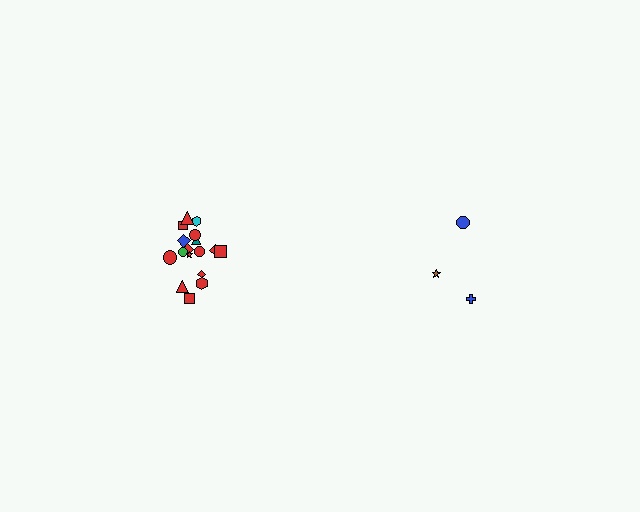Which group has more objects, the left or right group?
The left group.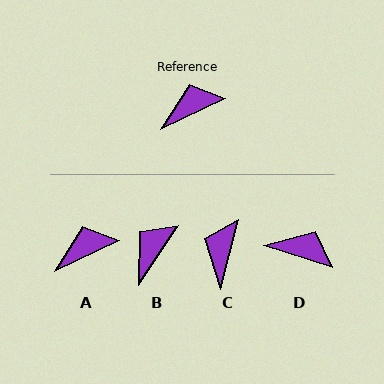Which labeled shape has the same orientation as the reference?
A.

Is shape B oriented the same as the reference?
No, it is off by about 30 degrees.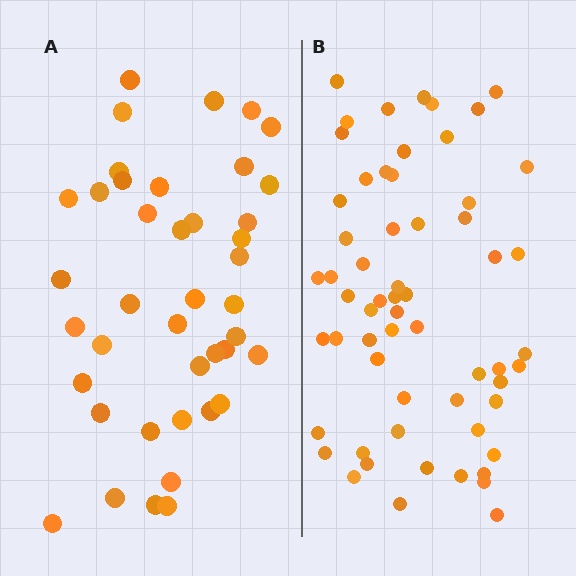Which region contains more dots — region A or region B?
Region B (the right region) has more dots.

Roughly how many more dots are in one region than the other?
Region B has approximately 20 more dots than region A.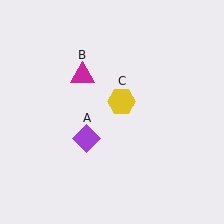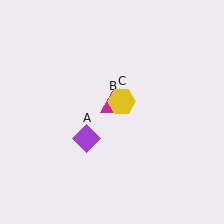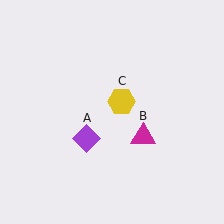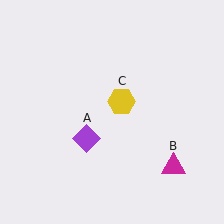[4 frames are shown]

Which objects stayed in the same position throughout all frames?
Purple diamond (object A) and yellow hexagon (object C) remained stationary.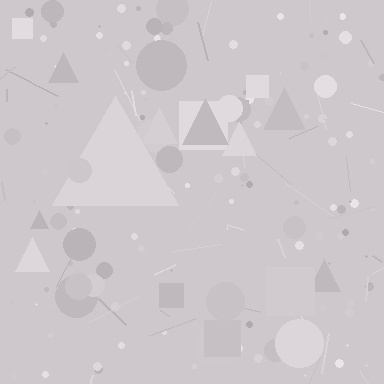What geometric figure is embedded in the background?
A triangle is embedded in the background.